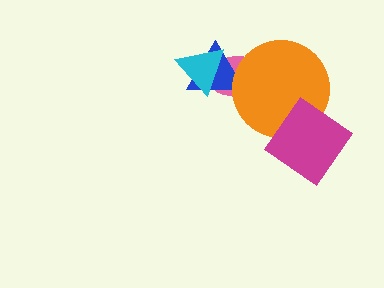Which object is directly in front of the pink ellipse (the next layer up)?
The blue triangle is directly in front of the pink ellipse.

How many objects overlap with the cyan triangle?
2 objects overlap with the cyan triangle.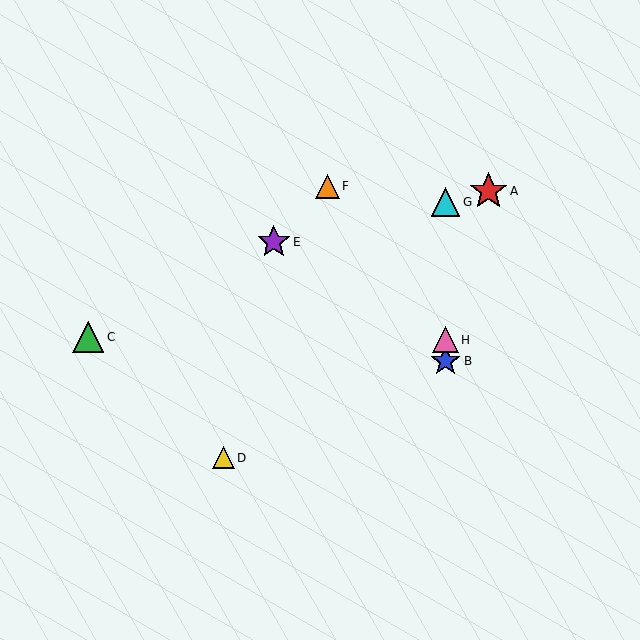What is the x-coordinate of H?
Object H is at x≈446.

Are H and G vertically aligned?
Yes, both are at x≈446.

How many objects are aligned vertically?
3 objects (B, G, H) are aligned vertically.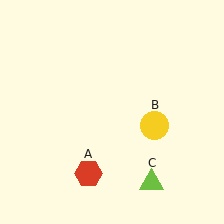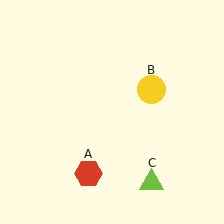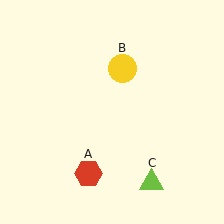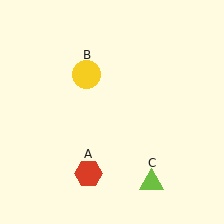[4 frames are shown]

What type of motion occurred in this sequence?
The yellow circle (object B) rotated counterclockwise around the center of the scene.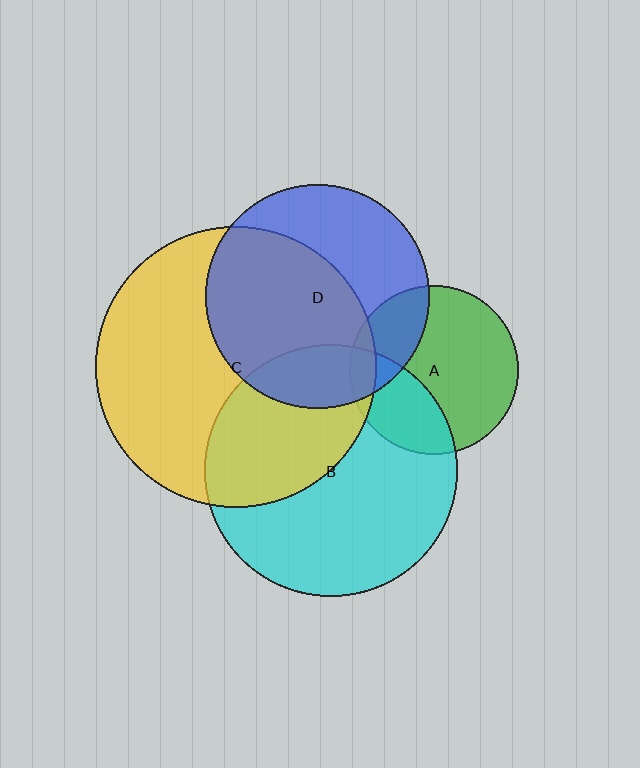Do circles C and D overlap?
Yes.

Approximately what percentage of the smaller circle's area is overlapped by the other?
Approximately 60%.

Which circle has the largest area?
Circle C (yellow).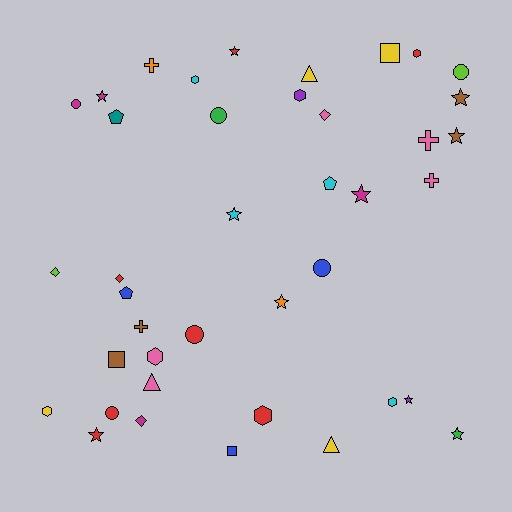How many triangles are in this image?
There are 3 triangles.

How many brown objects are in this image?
There are 4 brown objects.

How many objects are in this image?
There are 40 objects.